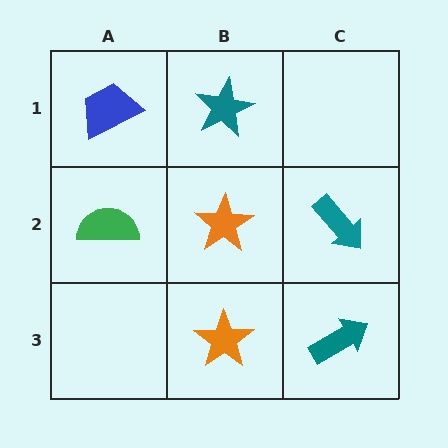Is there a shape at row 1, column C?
No, that cell is empty.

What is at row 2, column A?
A green semicircle.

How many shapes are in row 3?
2 shapes.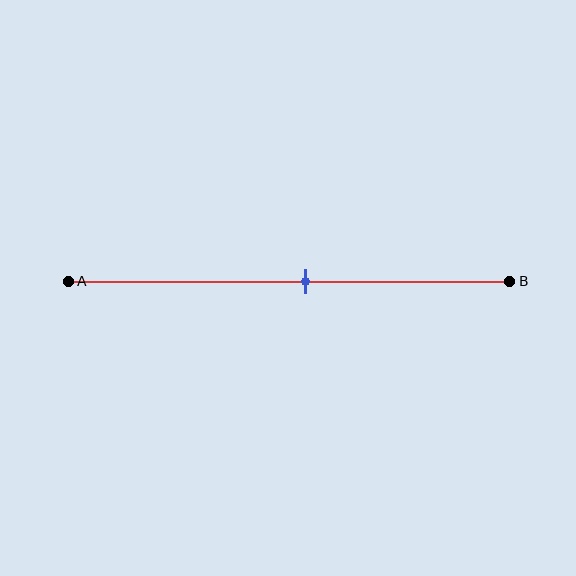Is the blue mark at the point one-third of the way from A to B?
No, the mark is at about 55% from A, not at the 33% one-third point.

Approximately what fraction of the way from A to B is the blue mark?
The blue mark is approximately 55% of the way from A to B.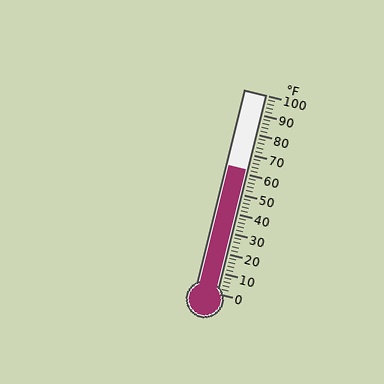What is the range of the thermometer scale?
The thermometer scale ranges from 0°F to 100°F.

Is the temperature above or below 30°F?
The temperature is above 30°F.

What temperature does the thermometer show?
The thermometer shows approximately 62°F.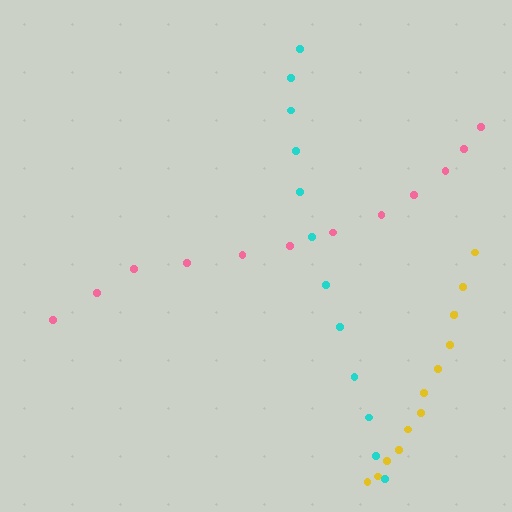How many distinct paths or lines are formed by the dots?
There are 3 distinct paths.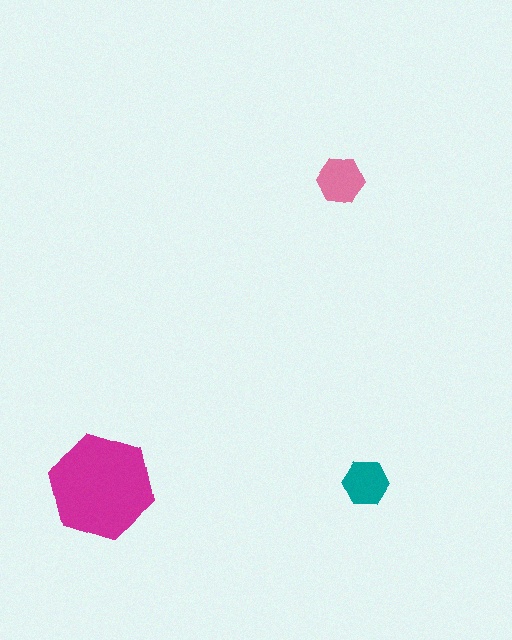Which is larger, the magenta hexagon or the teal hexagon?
The magenta one.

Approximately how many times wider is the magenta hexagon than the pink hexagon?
About 2 times wider.